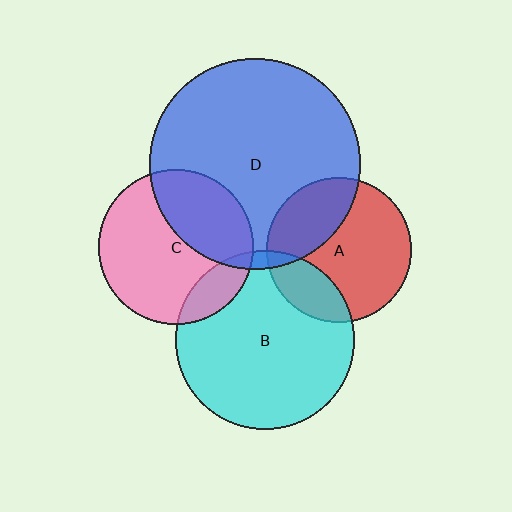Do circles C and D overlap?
Yes.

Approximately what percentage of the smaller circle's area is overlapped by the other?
Approximately 35%.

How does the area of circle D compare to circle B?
Approximately 1.4 times.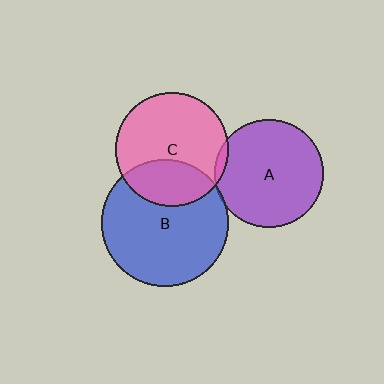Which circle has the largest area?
Circle B (blue).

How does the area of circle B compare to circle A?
Approximately 1.4 times.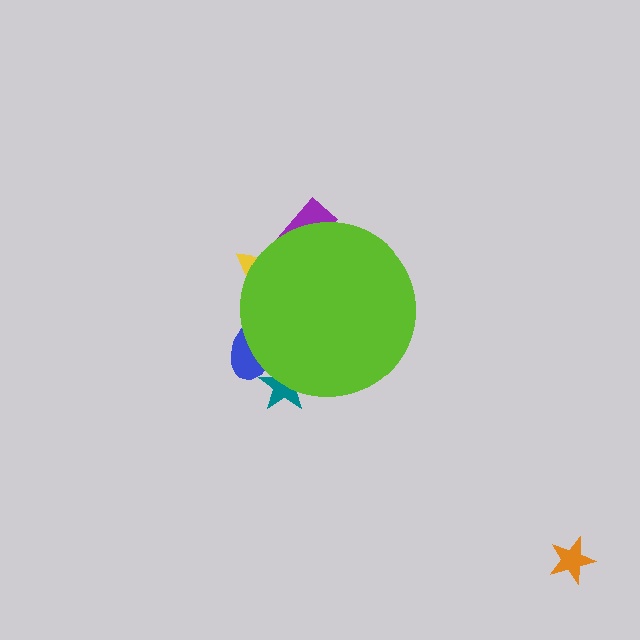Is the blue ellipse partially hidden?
Yes, the blue ellipse is partially hidden behind the lime circle.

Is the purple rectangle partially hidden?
Yes, the purple rectangle is partially hidden behind the lime circle.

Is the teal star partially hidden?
Yes, the teal star is partially hidden behind the lime circle.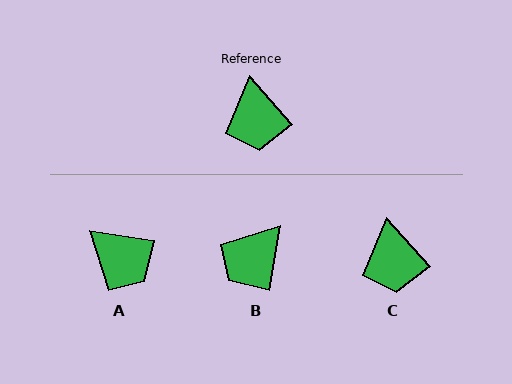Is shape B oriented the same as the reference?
No, it is off by about 51 degrees.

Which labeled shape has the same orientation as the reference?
C.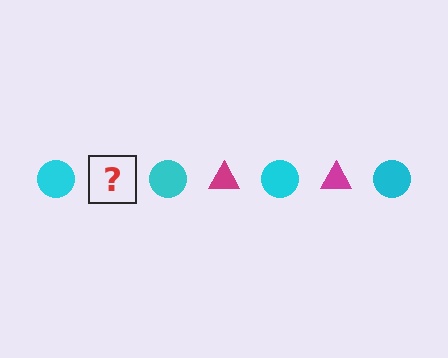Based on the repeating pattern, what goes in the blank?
The blank should be a magenta triangle.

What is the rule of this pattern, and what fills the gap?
The rule is that the pattern alternates between cyan circle and magenta triangle. The gap should be filled with a magenta triangle.